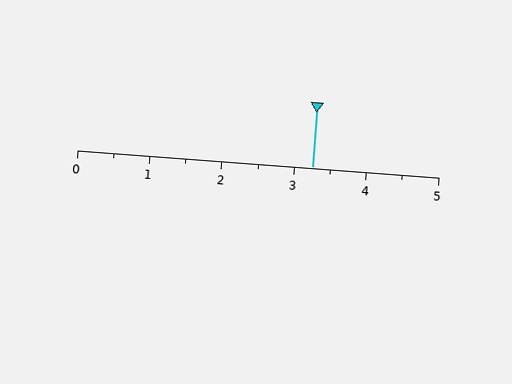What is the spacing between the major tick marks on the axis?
The major ticks are spaced 1 apart.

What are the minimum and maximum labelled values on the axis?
The axis runs from 0 to 5.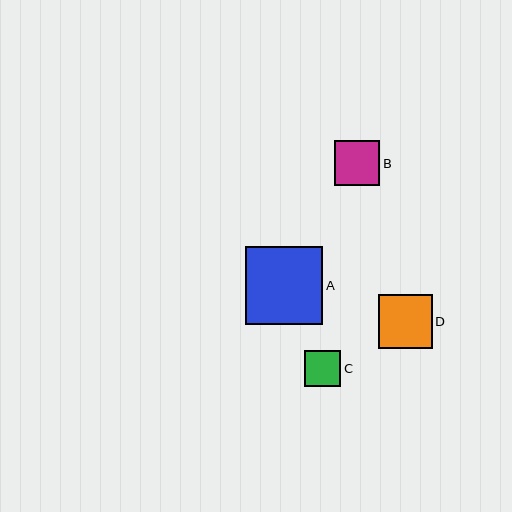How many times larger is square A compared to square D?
Square A is approximately 1.4 times the size of square D.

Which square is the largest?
Square A is the largest with a size of approximately 77 pixels.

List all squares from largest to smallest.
From largest to smallest: A, D, B, C.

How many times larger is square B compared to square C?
Square B is approximately 1.2 times the size of square C.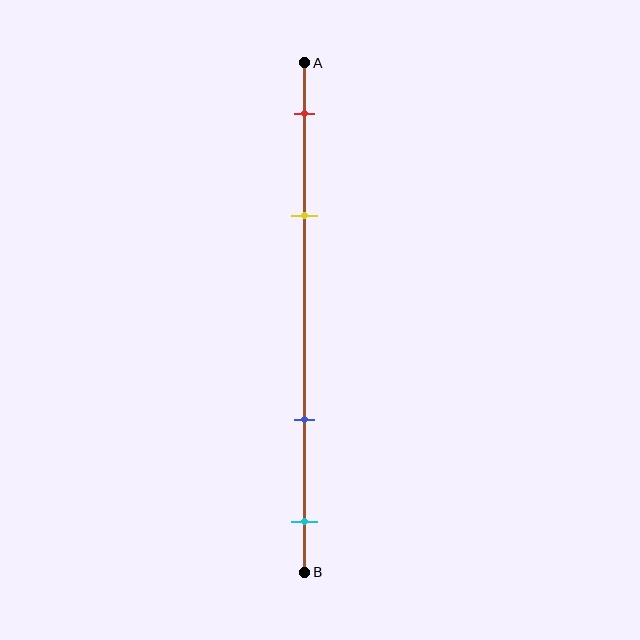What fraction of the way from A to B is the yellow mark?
The yellow mark is approximately 30% (0.3) of the way from A to B.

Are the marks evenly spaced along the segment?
No, the marks are not evenly spaced.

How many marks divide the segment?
There are 4 marks dividing the segment.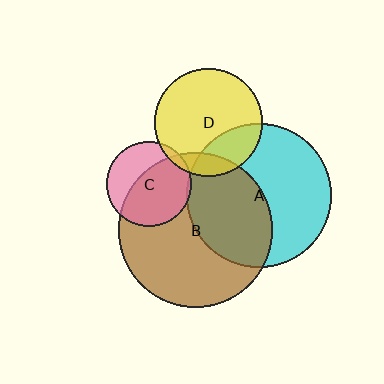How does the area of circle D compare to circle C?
Approximately 1.6 times.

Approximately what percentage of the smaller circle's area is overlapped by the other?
Approximately 25%.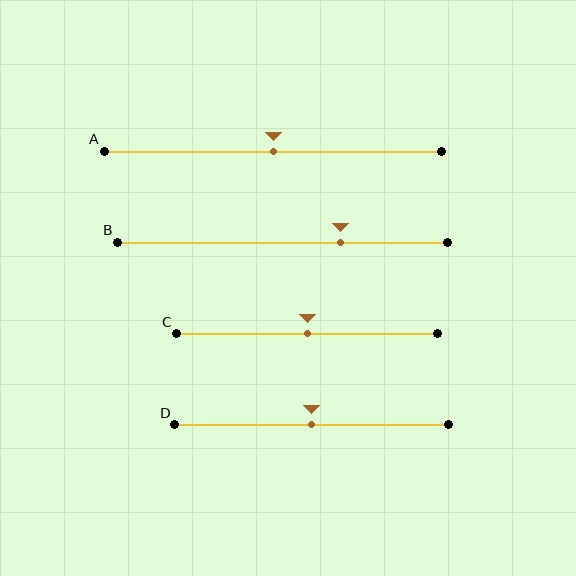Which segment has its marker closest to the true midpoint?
Segment A has its marker closest to the true midpoint.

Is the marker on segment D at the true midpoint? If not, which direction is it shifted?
Yes, the marker on segment D is at the true midpoint.